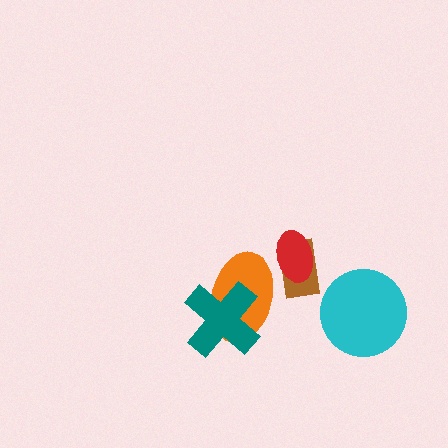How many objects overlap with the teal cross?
1 object overlaps with the teal cross.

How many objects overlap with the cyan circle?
0 objects overlap with the cyan circle.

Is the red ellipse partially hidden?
No, no other shape covers it.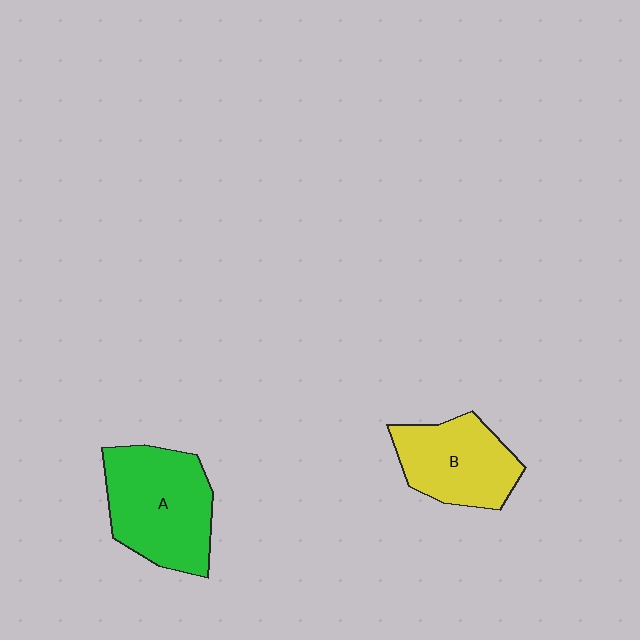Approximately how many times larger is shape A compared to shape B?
Approximately 1.3 times.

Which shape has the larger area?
Shape A (green).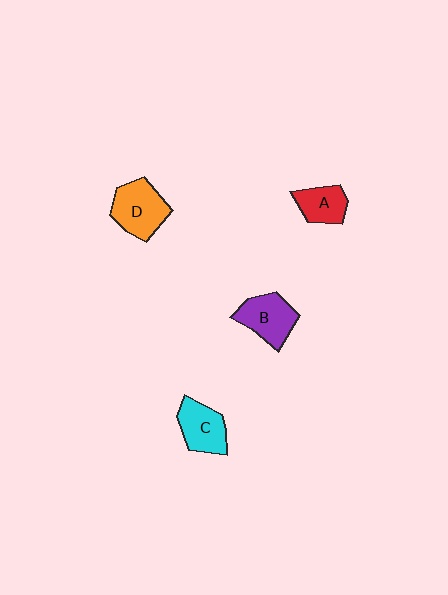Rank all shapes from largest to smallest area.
From largest to smallest: D (orange), B (purple), C (cyan), A (red).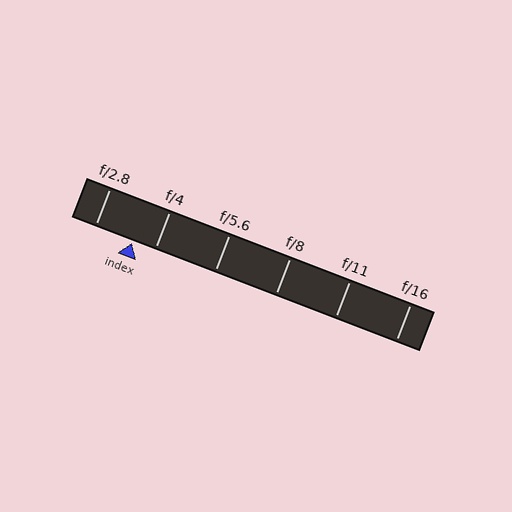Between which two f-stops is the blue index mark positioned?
The index mark is between f/2.8 and f/4.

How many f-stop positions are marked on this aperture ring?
There are 6 f-stop positions marked.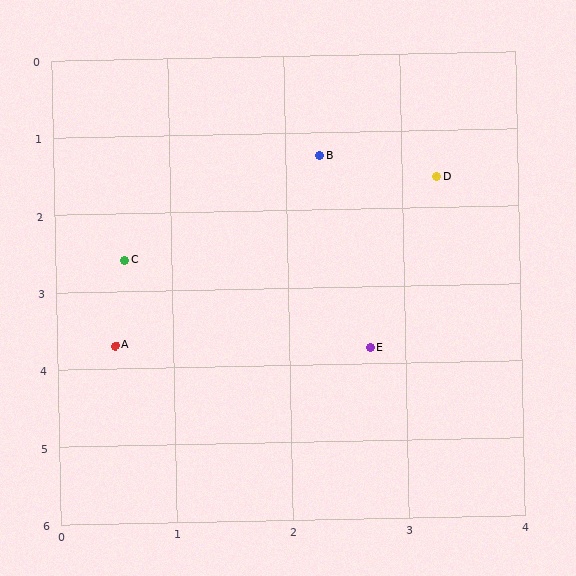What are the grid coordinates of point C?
Point C is at approximately (0.6, 2.6).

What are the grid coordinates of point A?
Point A is at approximately (0.5, 3.7).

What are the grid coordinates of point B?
Point B is at approximately (2.3, 1.3).